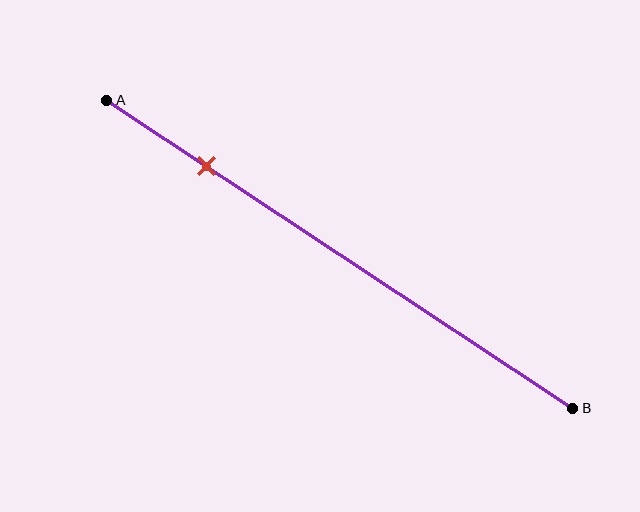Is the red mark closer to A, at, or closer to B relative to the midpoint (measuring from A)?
The red mark is closer to point A than the midpoint of segment AB.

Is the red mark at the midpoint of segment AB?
No, the mark is at about 20% from A, not at the 50% midpoint.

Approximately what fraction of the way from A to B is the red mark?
The red mark is approximately 20% of the way from A to B.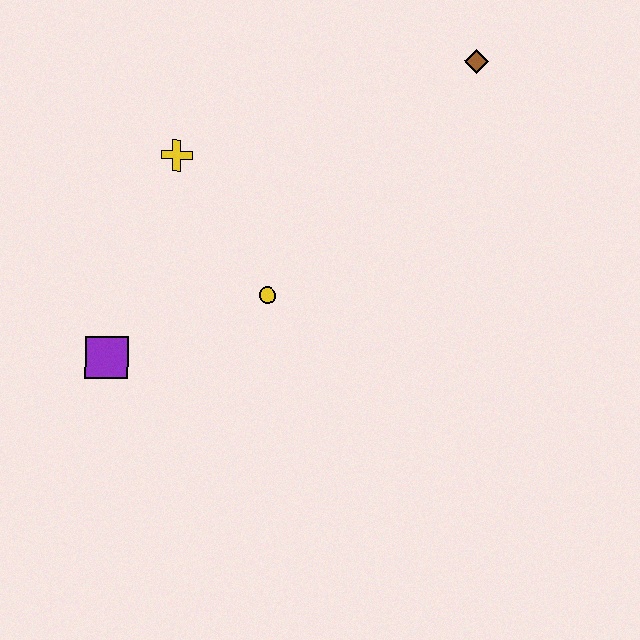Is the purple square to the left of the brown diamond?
Yes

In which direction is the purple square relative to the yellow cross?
The purple square is below the yellow cross.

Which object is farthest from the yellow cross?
The brown diamond is farthest from the yellow cross.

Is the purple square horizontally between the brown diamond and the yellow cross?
No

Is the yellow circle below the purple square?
No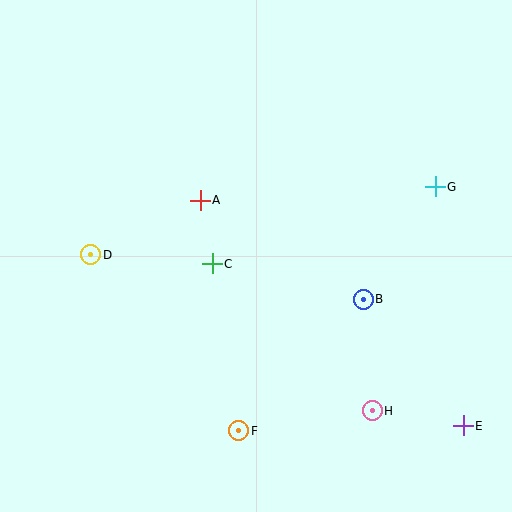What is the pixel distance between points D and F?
The distance between D and F is 230 pixels.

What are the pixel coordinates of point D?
Point D is at (91, 255).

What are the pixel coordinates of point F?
Point F is at (239, 431).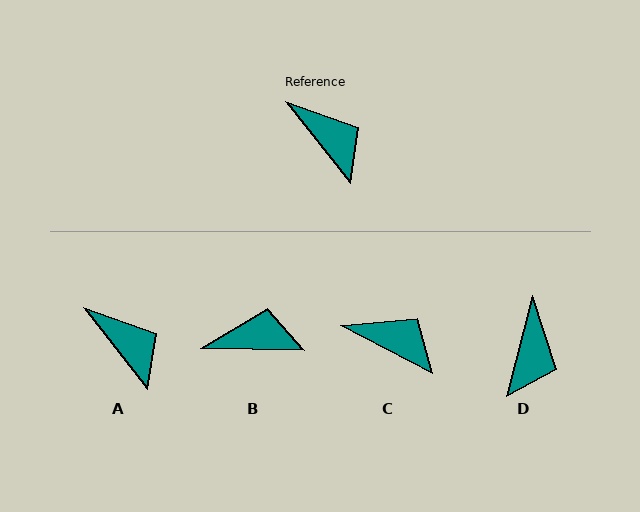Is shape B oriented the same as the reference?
No, it is off by about 51 degrees.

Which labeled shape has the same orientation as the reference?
A.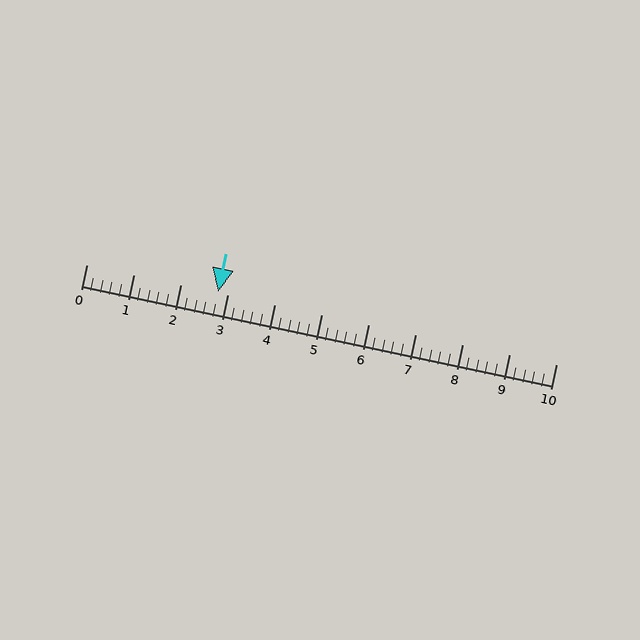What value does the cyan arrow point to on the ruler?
The cyan arrow points to approximately 2.8.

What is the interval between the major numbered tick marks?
The major tick marks are spaced 1 units apart.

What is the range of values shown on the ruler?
The ruler shows values from 0 to 10.